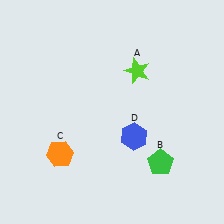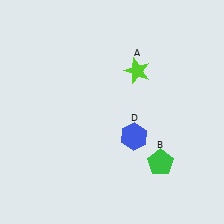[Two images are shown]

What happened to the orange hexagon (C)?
The orange hexagon (C) was removed in Image 2. It was in the bottom-left area of Image 1.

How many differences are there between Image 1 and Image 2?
There is 1 difference between the two images.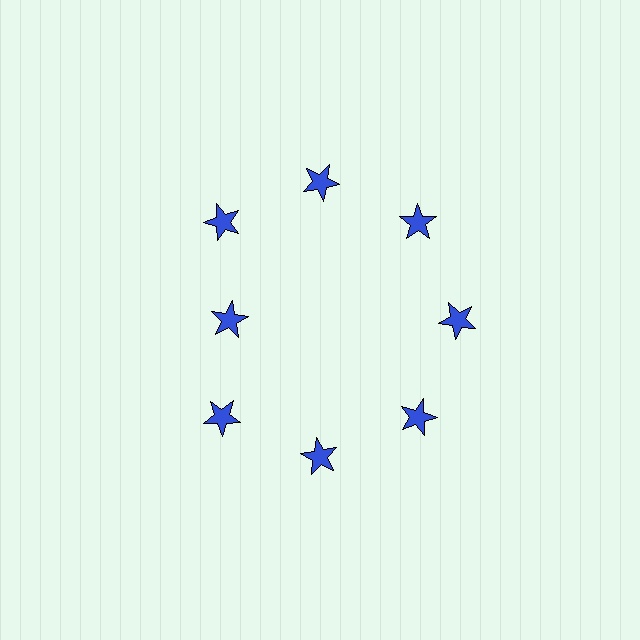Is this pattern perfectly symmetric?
No. The 8 blue stars are arranged in a ring, but one element near the 9 o'clock position is pulled inward toward the center, breaking the 8-fold rotational symmetry.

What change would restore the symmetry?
The symmetry would be restored by moving it outward, back onto the ring so that all 8 stars sit at equal angles and equal distance from the center.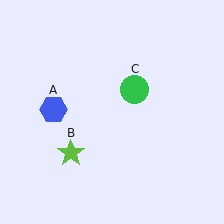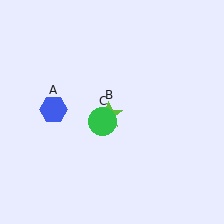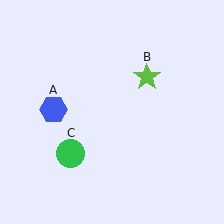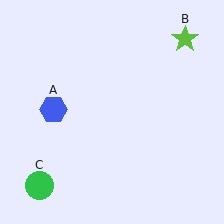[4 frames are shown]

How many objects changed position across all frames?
2 objects changed position: lime star (object B), green circle (object C).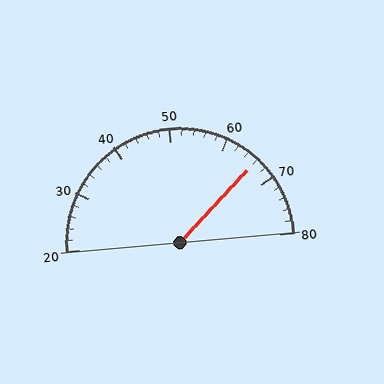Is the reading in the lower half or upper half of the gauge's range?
The reading is in the upper half of the range (20 to 80).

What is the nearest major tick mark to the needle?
The nearest major tick mark is 70.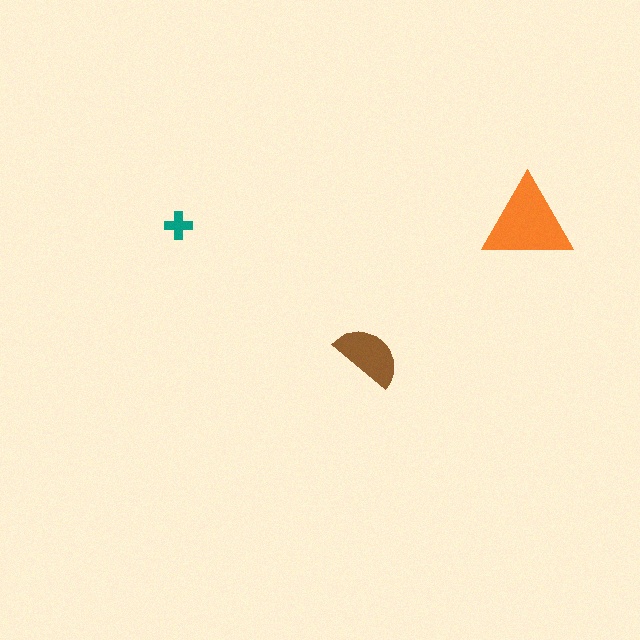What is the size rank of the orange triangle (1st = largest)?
1st.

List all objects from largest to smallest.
The orange triangle, the brown semicircle, the teal cross.